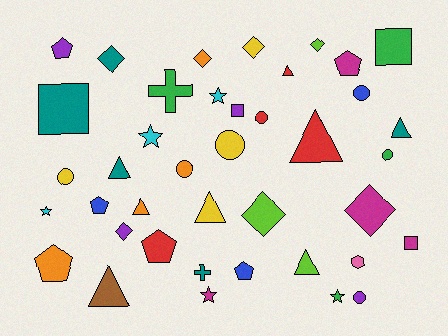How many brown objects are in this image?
There is 1 brown object.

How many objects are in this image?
There are 40 objects.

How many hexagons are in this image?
There is 1 hexagon.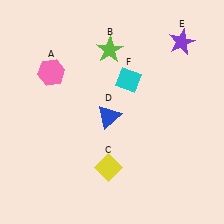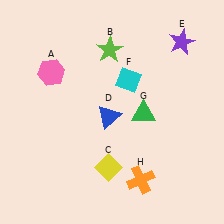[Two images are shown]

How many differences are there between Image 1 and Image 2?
There are 2 differences between the two images.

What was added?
A green triangle (G), an orange cross (H) were added in Image 2.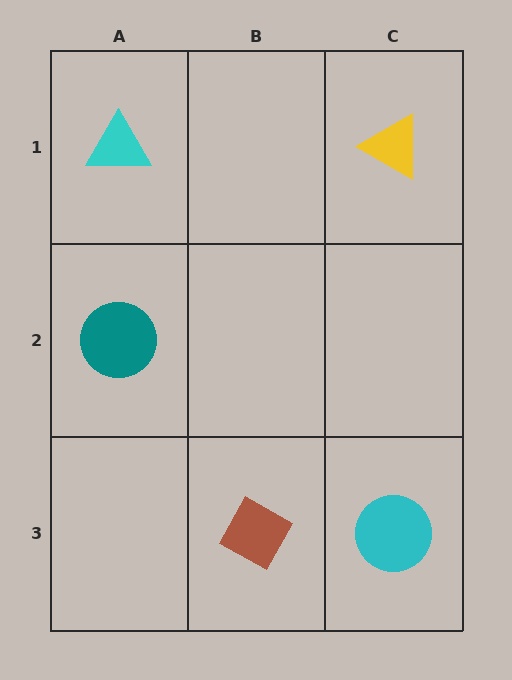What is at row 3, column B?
A brown diamond.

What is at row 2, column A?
A teal circle.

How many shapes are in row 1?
2 shapes.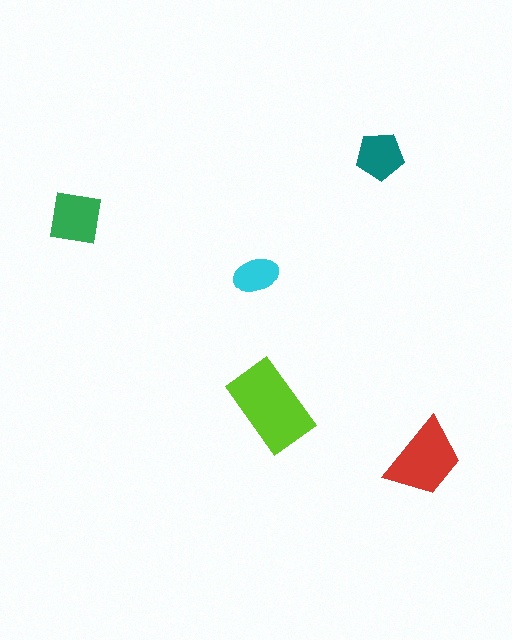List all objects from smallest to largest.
The cyan ellipse, the teal pentagon, the green square, the red trapezoid, the lime rectangle.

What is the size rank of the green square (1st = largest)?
3rd.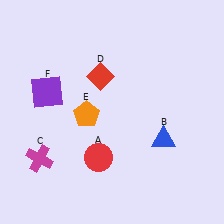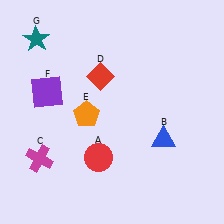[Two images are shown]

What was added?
A teal star (G) was added in Image 2.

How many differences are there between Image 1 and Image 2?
There is 1 difference between the two images.